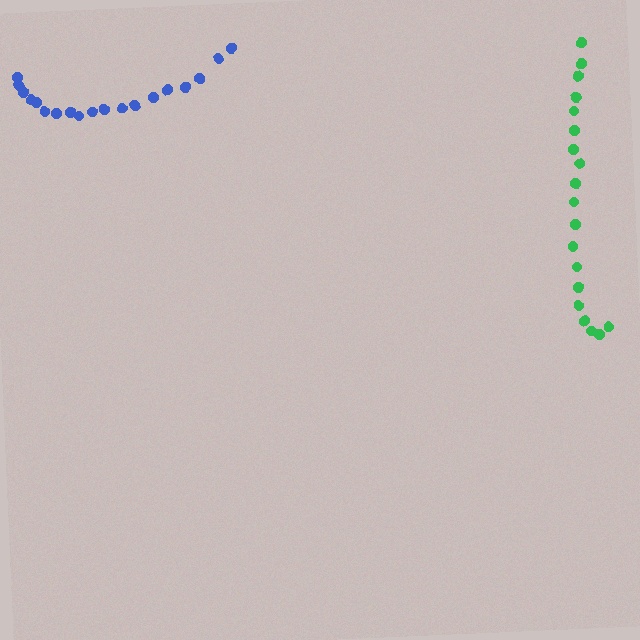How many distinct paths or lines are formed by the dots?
There are 2 distinct paths.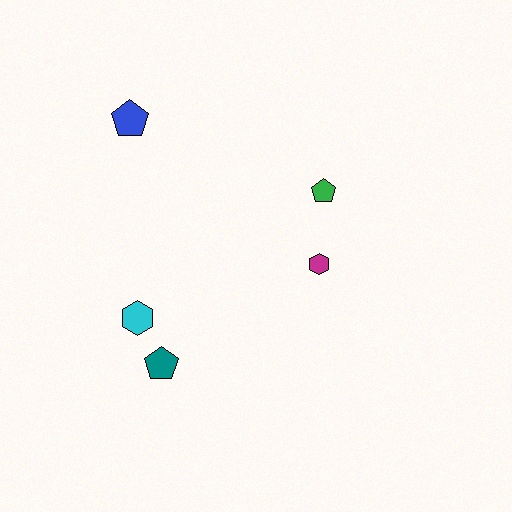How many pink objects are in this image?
There are no pink objects.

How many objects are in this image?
There are 5 objects.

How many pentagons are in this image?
There are 3 pentagons.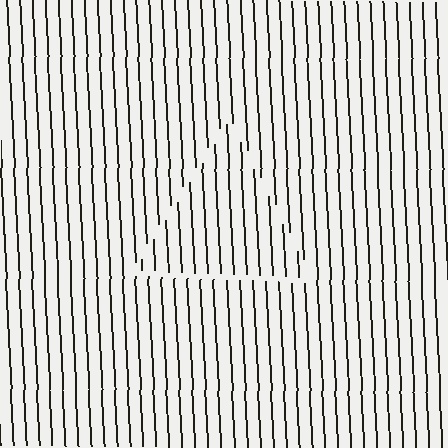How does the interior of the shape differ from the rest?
The interior of the shape contains the same grating, shifted by half a period — the contour is defined by the phase discontinuity where line-ends from the inner and outer gratings abut.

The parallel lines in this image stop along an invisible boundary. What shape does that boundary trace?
An illusory triangle. The interior of the shape contains the same grating, shifted by half a period — the contour is defined by the phase discontinuity where line-ends from the inner and outer gratings abut.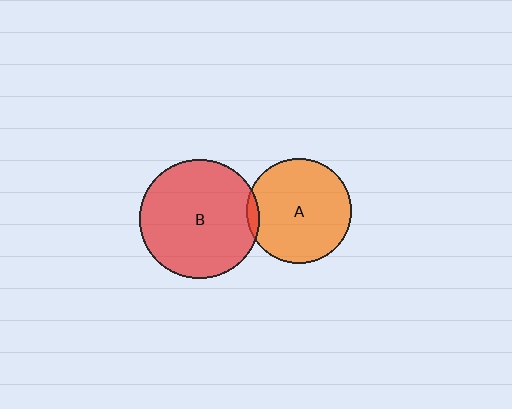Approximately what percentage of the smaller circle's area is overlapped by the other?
Approximately 5%.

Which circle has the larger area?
Circle B (red).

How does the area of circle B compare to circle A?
Approximately 1.3 times.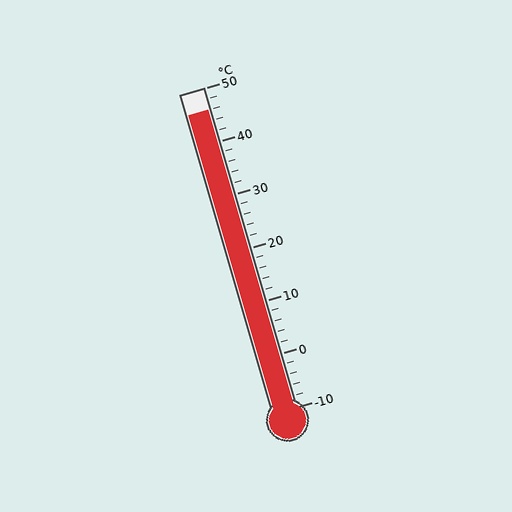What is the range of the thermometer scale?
The thermometer scale ranges from -10°C to 50°C.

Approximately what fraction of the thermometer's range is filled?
The thermometer is filled to approximately 95% of its range.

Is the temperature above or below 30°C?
The temperature is above 30°C.